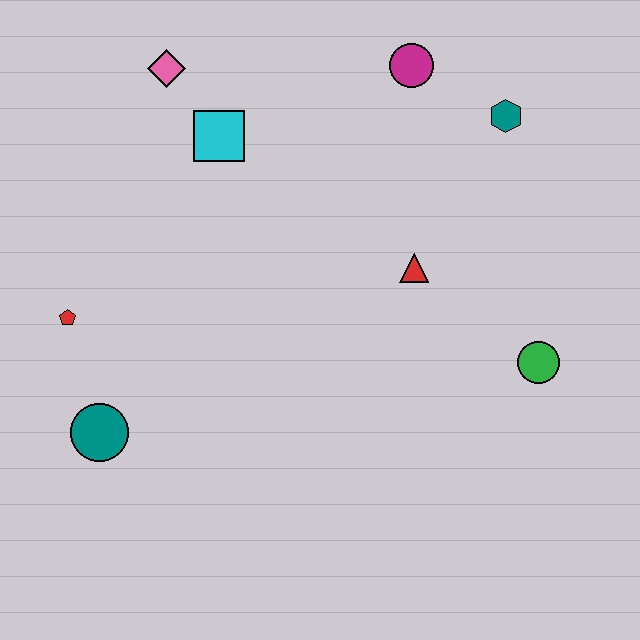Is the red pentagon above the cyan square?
No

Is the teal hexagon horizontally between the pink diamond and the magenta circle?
No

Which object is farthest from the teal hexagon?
The teal circle is farthest from the teal hexagon.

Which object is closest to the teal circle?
The red pentagon is closest to the teal circle.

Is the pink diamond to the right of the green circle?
No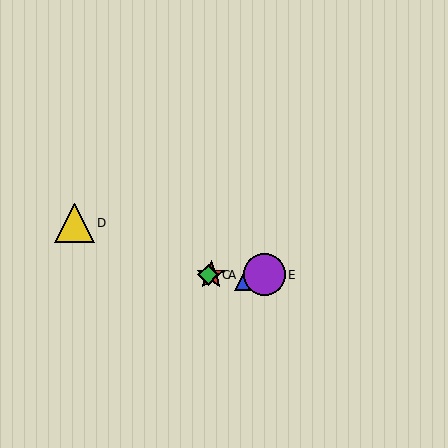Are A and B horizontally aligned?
Yes, both are at y≈275.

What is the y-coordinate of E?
Object E is at y≈275.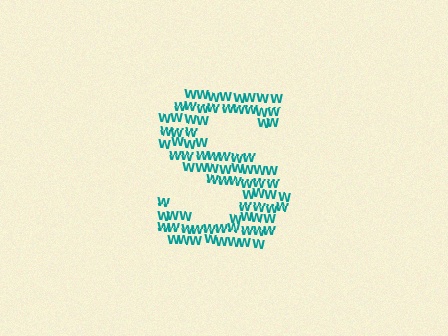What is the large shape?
The large shape is the letter S.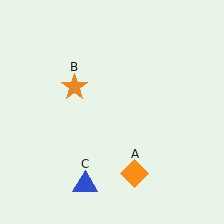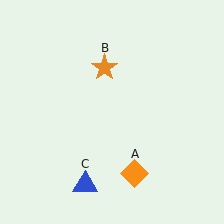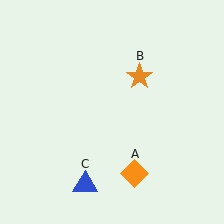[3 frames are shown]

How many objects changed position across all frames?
1 object changed position: orange star (object B).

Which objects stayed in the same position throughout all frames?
Orange diamond (object A) and blue triangle (object C) remained stationary.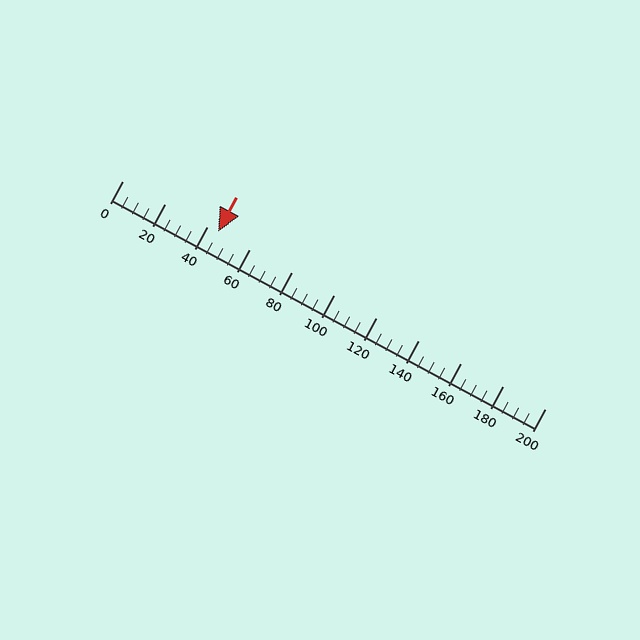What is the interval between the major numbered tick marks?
The major tick marks are spaced 20 units apart.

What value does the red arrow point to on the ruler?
The red arrow points to approximately 45.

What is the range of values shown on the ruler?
The ruler shows values from 0 to 200.